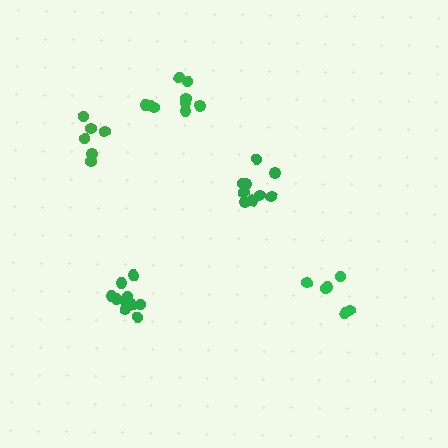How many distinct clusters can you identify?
There are 5 distinct clusters.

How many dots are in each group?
Group 1: 6 dots, Group 2: 9 dots, Group 3: 10 dots, Group 4: 6 dots, Group 5: 9 dots (40 total).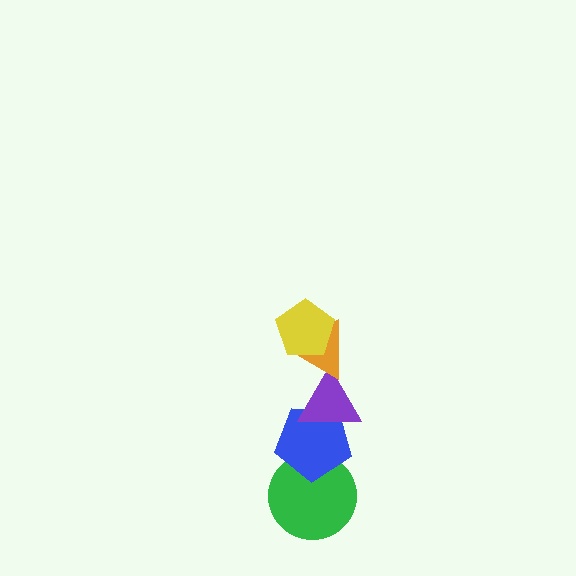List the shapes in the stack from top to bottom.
From top to bottom: the yellow pentagon, the orange triangle, the purple triangle, the blue pentagon, the green circle.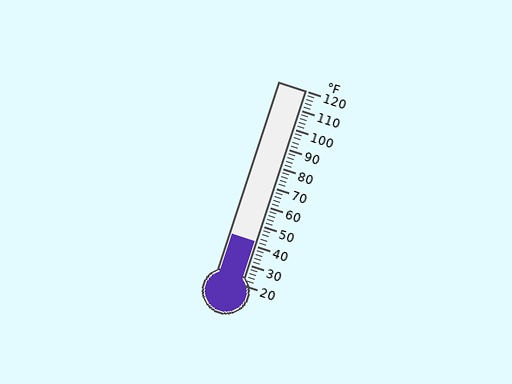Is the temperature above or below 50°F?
The temperature is below 50°F.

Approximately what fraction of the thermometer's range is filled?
The thermometer is filled to approximately 20% of its range.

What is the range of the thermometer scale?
The thermometer scale ranges from 20°F to 120°F.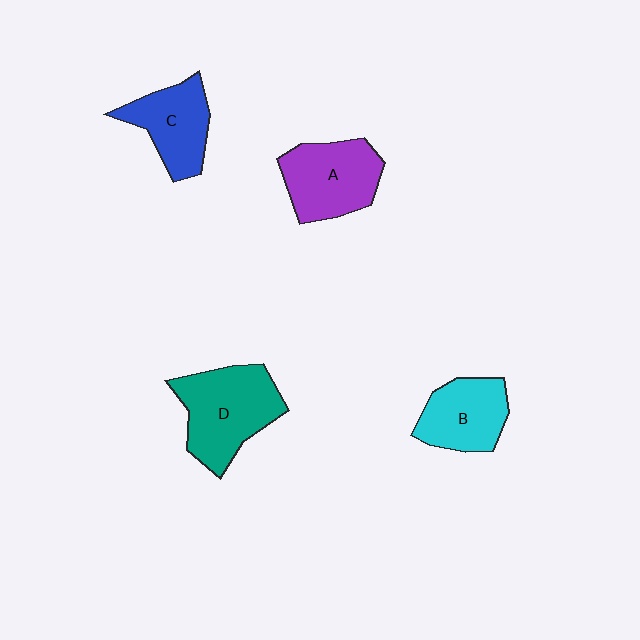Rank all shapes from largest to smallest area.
From largest to smallest: D (teal), A (purple), C (blue), B (cyan).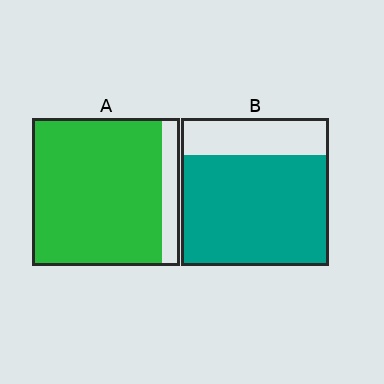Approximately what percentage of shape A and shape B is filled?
A is approximately 90% and B is approximately 75%.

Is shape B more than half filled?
Yes.